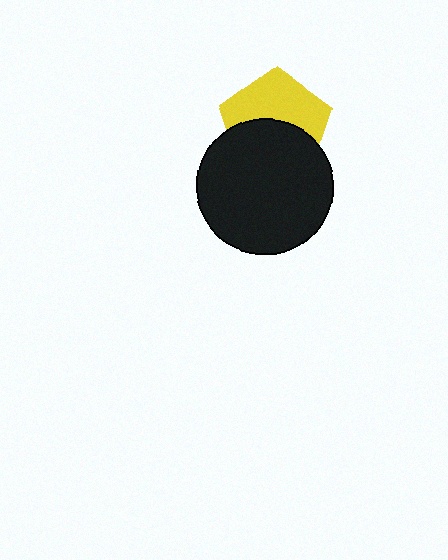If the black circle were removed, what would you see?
You would see the complete yellow pentagon.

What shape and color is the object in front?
The object in front is a black circle.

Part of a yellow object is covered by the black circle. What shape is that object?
It is a pentagon.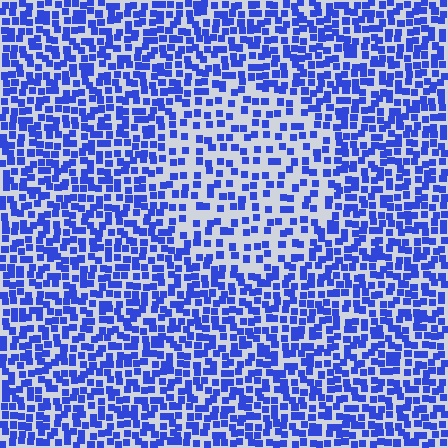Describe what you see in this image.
The image contains small blue elements arranged at two different densities. A circle-shaped region is visible where the elements are less densely packed than the surrounding area.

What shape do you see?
I see a circle.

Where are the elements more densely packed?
The elements are more densely packed outside the circle boundary.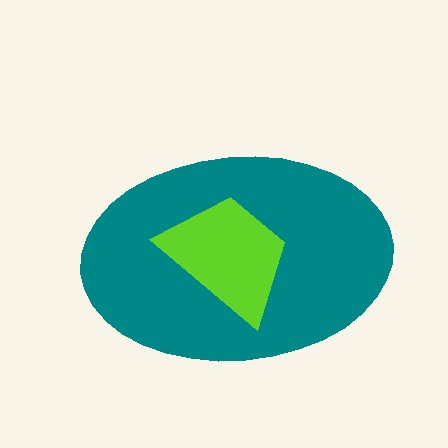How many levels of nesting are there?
2.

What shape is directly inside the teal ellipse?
The lime trapezoid.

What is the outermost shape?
The teal ellipse.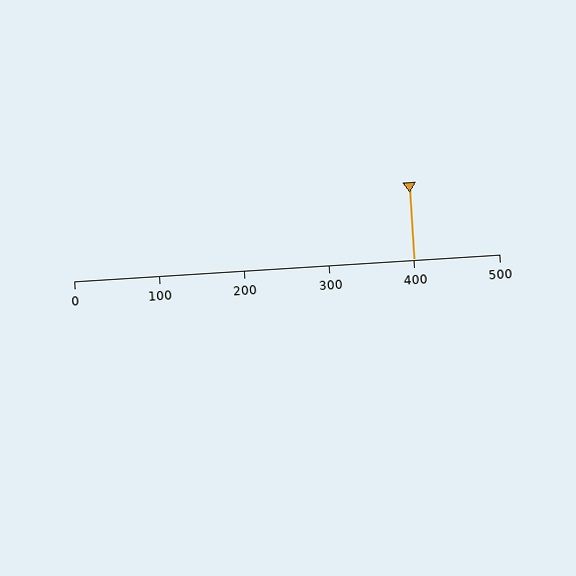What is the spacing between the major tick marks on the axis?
The major ticks are spaced 100 apart.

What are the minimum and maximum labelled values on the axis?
The axis runs from 0 to 500.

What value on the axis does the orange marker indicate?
The marker indicates approximately 400.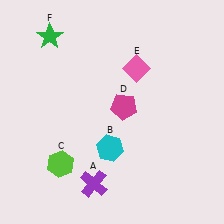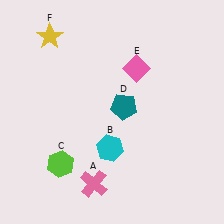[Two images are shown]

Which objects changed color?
A changed from purple to pink. D changed from magenta to teal. F changed from green to yellow.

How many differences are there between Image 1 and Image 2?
There are 3 differences between the two images.